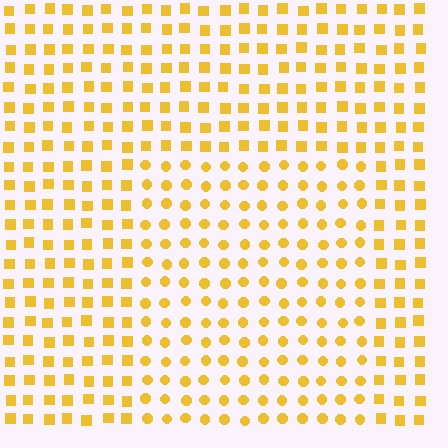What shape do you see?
I see a rectangle.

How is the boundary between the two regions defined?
The boundary is defined by a change in element shape: circles inside vs. squares outside. All elements share the same color and spacing.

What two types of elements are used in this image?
The image uses circles inside the rectangle region and squares outside it.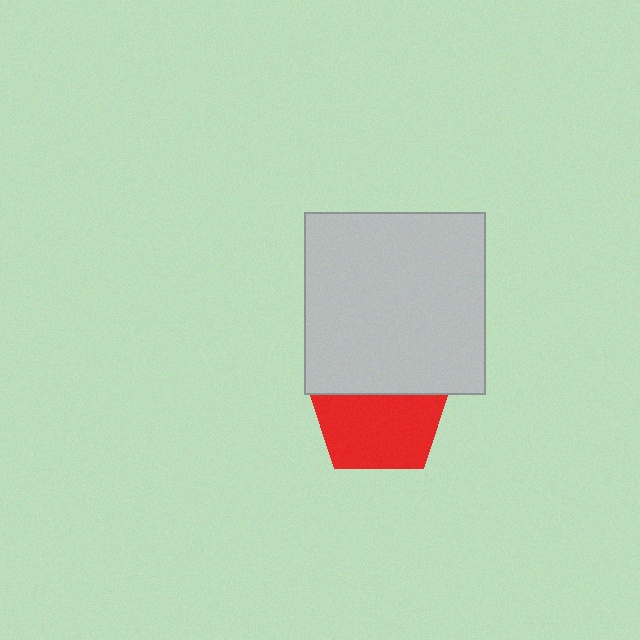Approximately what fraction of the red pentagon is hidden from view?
Roughly 40% of the red pentagon is hidden behind the light gray square.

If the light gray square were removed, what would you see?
You would see the complete red pentagon.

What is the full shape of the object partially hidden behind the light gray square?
The partially hidden object is a red pentagon.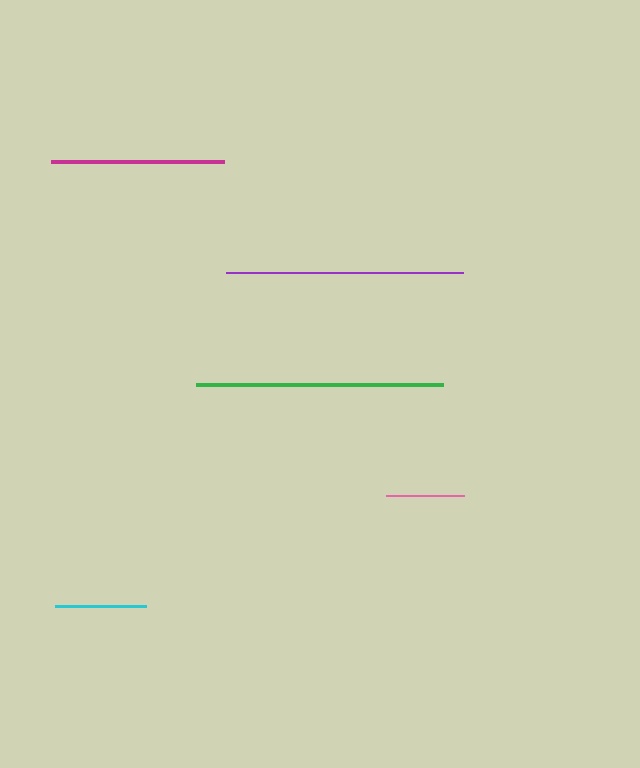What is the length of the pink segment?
The pink segment is approximately 78 pixels long.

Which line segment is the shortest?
The pink line is the shortest at approximately 78 pixels.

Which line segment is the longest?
The green line is the longest at approximately 247 pixels.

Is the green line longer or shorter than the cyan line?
The green line is longer than the cyan line.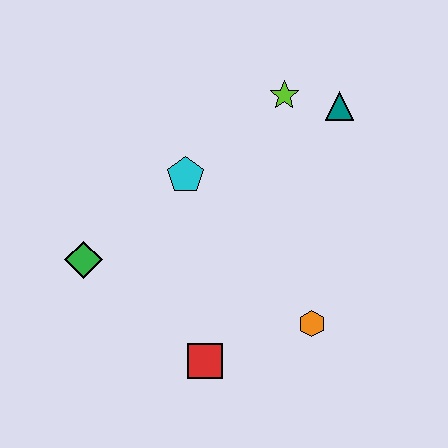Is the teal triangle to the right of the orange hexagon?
Yes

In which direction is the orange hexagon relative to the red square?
The orange hexagon is to the right of the red square.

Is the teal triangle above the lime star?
No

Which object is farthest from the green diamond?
The teal triangle is farthest from the green diamond.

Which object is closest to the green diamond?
The cyan pentagon is closest to the green diamond.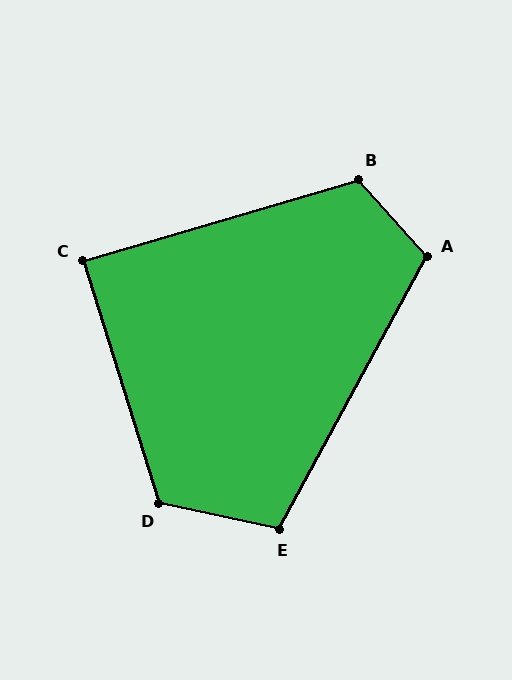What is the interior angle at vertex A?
Approximately 110 degrees (obtuse).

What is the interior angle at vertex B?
Approximately 115 degrees (obtuse).